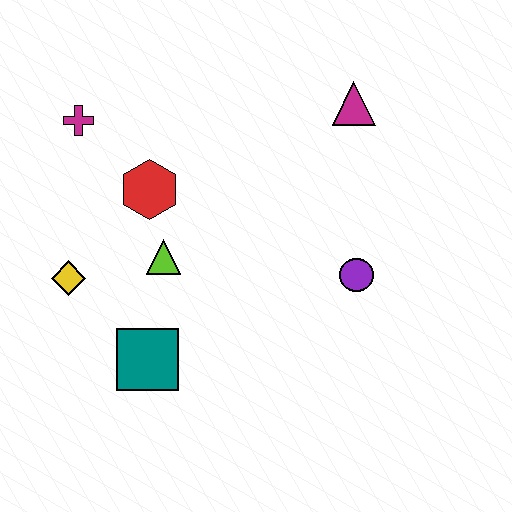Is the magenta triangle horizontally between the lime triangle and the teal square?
No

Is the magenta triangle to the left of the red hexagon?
No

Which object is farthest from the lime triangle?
The magenta triangle is farthest from the lime triangle.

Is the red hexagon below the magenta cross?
Yes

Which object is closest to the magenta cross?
The red hexagon is closest to the magenta cross.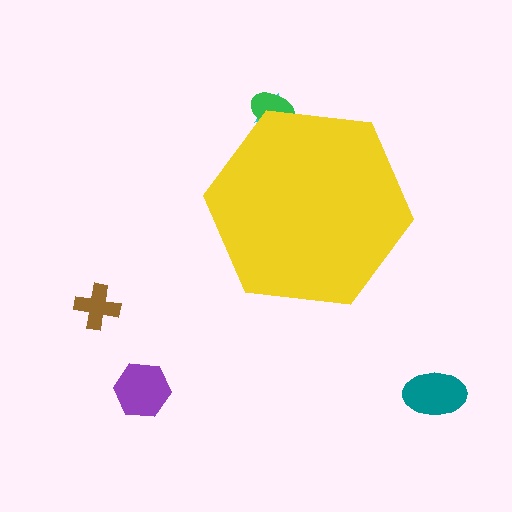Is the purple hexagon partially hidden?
No, the purple hexagon is fully visible.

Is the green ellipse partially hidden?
Yes, the green ellipse is partially hidden behind the yellow hexagon.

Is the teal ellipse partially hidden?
No, the teal ellipse is fully visible.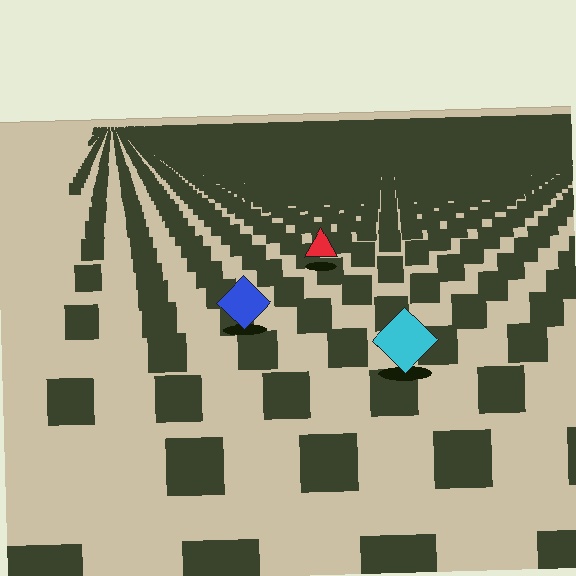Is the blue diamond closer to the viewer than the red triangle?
Yes. The blue diamond is closer — you can tell from the texture gradient: the ground texture is coarser near it.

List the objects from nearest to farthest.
From nearest to farthest: the cyan diamond, the blue diamond, the red triangle.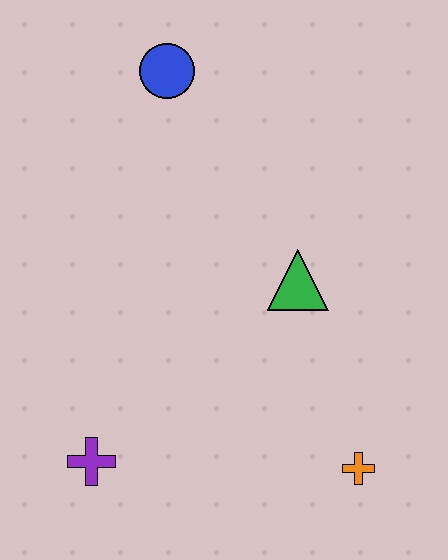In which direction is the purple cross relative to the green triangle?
The purple cross is to the left of the green triangle.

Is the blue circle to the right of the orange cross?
No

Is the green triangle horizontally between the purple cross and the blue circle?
No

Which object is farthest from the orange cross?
The blue circle is farthest from the orange cross.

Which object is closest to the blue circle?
The green triangle is closest to the blue circle.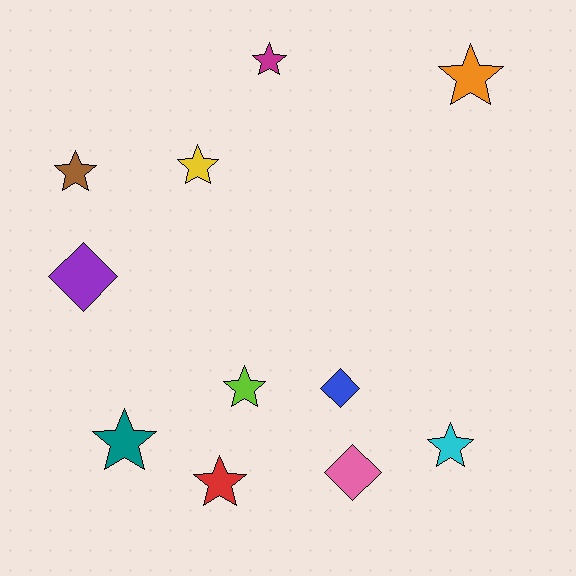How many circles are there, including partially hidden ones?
There are no circles.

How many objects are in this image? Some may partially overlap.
There are 11 objects.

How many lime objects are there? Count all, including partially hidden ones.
There is 1 lime object.